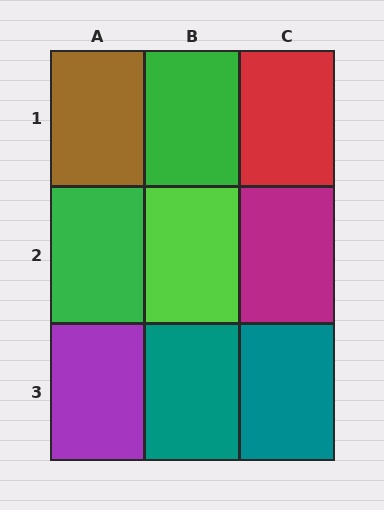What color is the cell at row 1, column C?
Red.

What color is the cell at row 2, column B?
Lime.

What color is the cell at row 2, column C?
Magenta.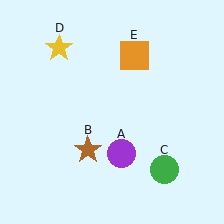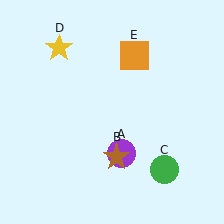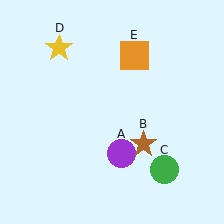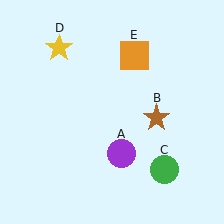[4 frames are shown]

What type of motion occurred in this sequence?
The brown star (object B) rotated counterclockwise around the center of the scene.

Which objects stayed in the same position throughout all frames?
Purple circle (object A) and green circle (object C) and yellow star (object D) and orange square (object E) remained stationary.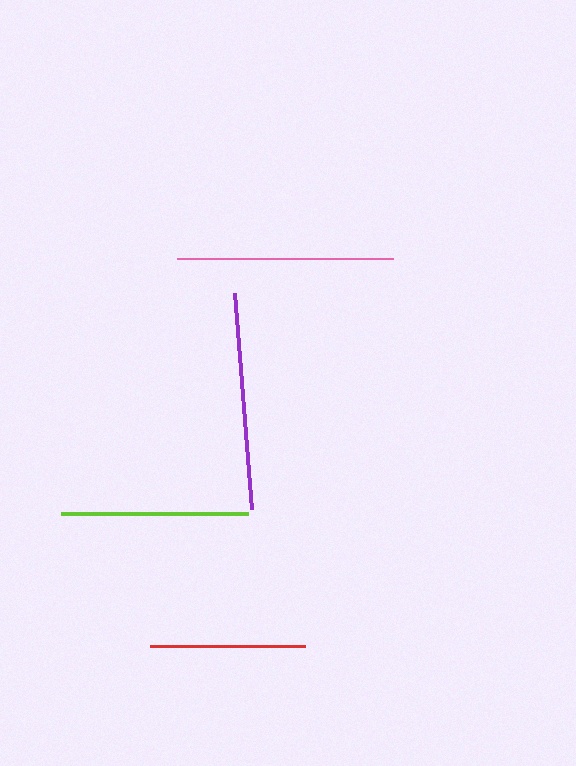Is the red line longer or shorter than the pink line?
The pink line is longer than the red line.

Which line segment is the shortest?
The red line is the shortest at approximately 155 pixels.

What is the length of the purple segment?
The purple segment is approximately 217 pixels long.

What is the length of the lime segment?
The lime segment is approximately 187 pixels long.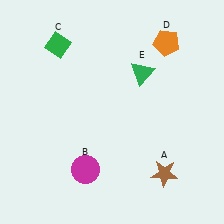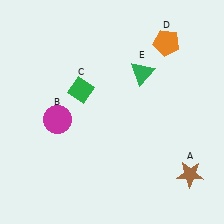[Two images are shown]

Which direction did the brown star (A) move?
The brown star (A) moved right.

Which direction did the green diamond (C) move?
The green diamond (C) moved down.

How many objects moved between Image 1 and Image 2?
3 objects moved between the two images.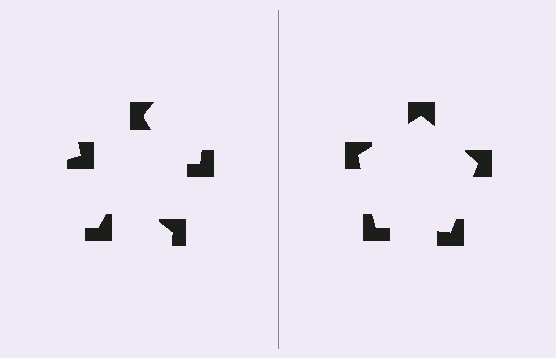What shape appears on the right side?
An illusory pentagon.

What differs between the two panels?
The notched squares are positioned identically on both sides; only the wedge orientations differ. On the right they align to a pentagon; on the left they are misaligned.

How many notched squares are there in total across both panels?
10 — 5 on each side.